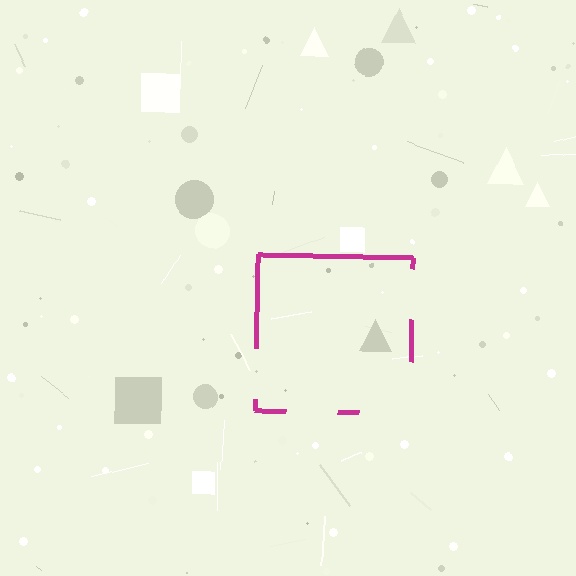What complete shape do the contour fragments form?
The contour fragments form a square.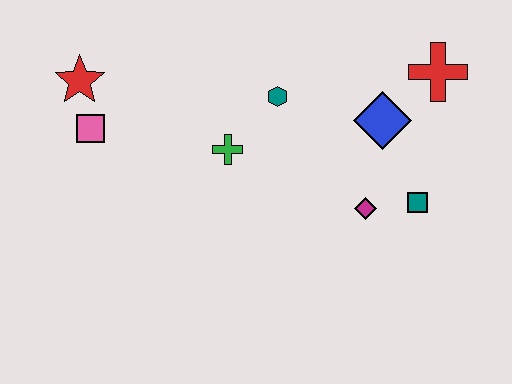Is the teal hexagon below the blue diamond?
No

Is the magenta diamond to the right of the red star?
Yes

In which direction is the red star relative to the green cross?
The red star is to the left of the green cross.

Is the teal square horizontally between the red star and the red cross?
Yes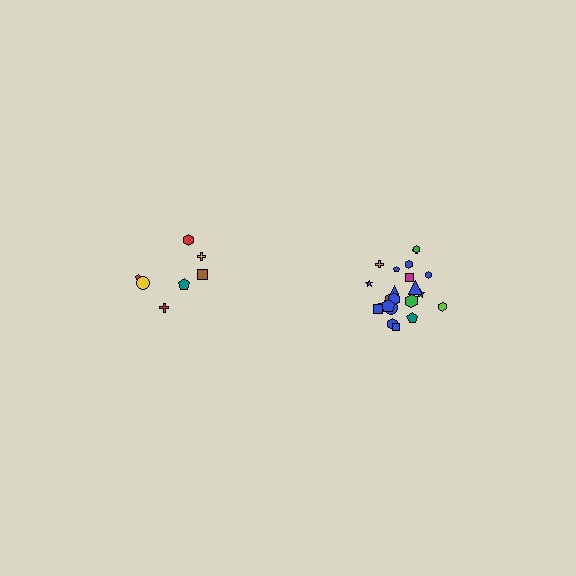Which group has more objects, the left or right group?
The right group.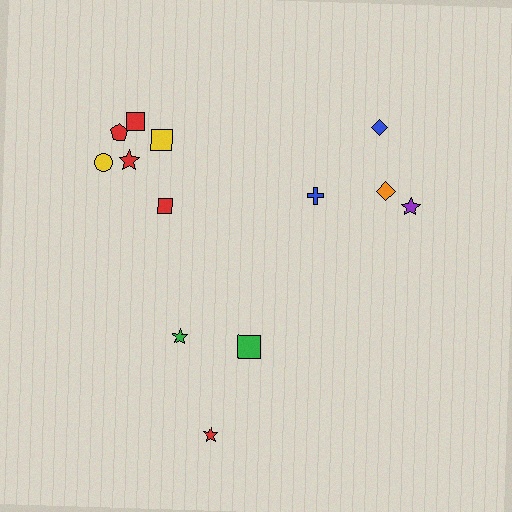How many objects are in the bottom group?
There are 3 objects.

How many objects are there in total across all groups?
There are 13 objects.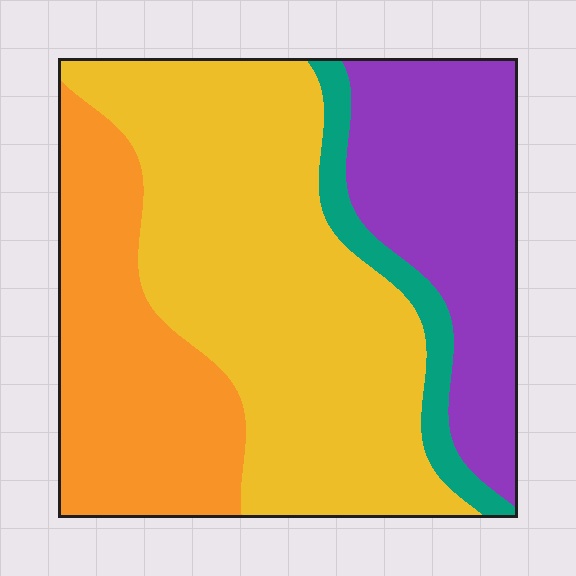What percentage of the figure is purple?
Purple covers about 25% of the figure.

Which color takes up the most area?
Yellow, at roughly 45%.